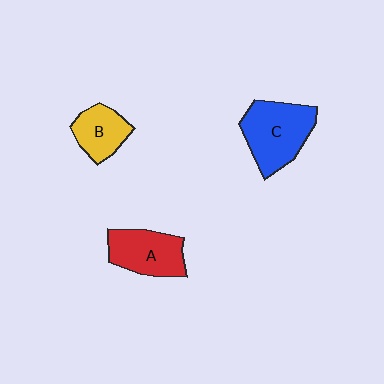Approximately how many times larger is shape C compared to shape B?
Approximately 1.7 times.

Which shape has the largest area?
Shape C (blue).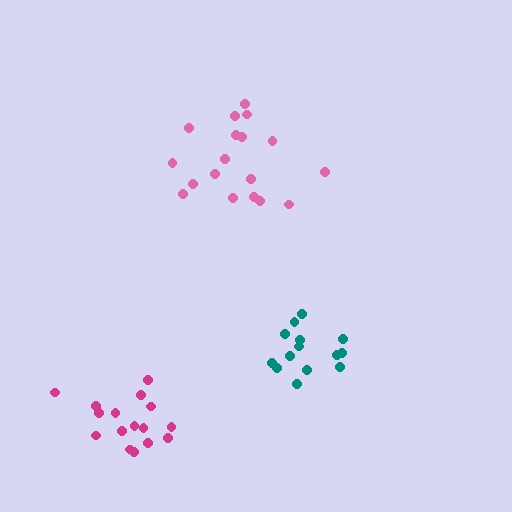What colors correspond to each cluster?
The clusters are colored: teal, magenta, pink.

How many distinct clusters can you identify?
There are 3 distinct clusters.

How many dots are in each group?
Group 1: 14 dots, Group 2: 16 dots, Group 3: 18 dots (48 total).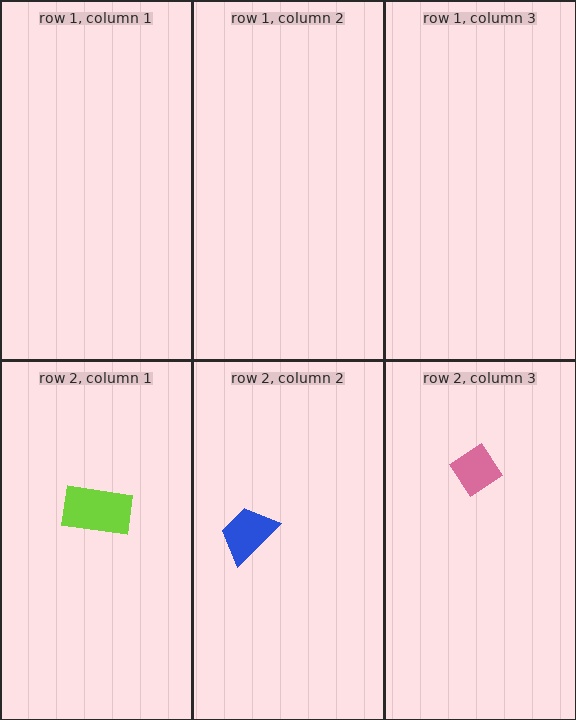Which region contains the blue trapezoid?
The row 2, column 2 region.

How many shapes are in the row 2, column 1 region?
1.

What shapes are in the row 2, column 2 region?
The blue trapezoid.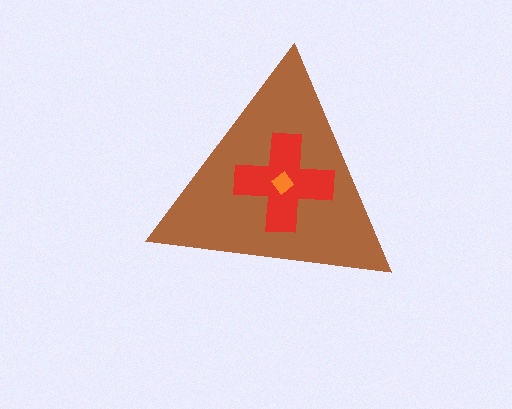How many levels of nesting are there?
3.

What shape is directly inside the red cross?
The orange diamond.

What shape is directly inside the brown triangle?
The red cross.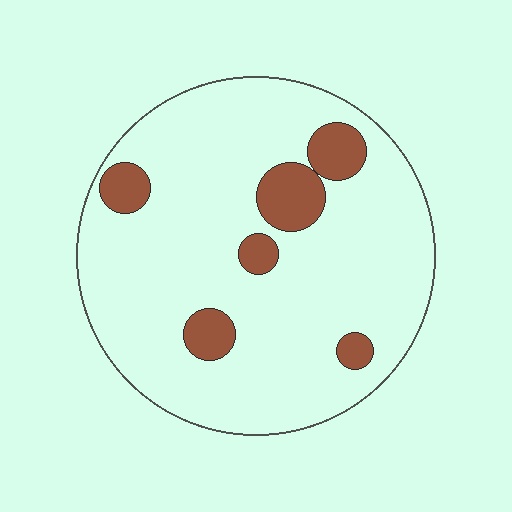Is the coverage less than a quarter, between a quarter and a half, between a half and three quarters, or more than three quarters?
Less than a quarter.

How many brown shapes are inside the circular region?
6.